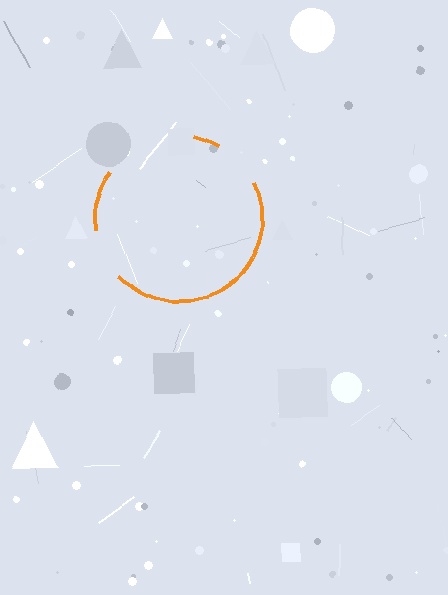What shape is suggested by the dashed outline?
The dashed outline suggests a circle.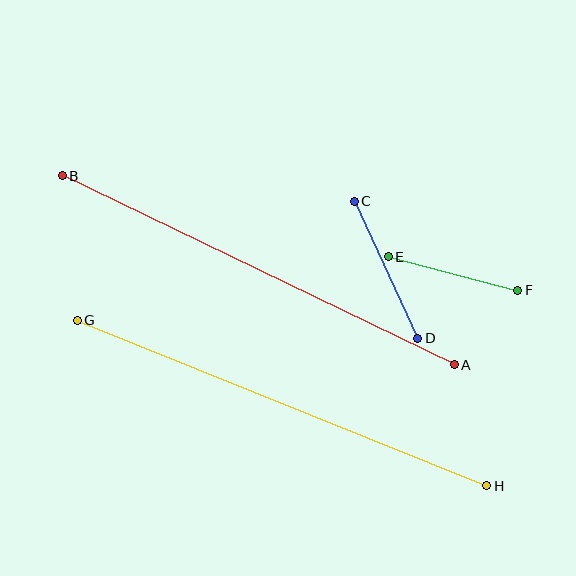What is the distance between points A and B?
The distance is approximately 435 pixels.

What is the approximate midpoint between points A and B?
The midpoint is at approximately (258, 270) pixels.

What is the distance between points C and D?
The distance is approximately 151 pixels.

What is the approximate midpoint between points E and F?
The midpoint is at approximately (453, 274) pixels.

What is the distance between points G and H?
The distance is approximately 442 pixels.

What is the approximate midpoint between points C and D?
The midpoint is at approximately (386, 270) pixels.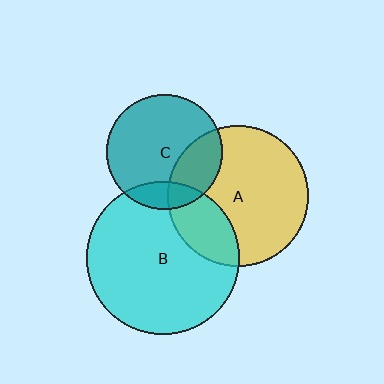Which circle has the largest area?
Circle B (cyan).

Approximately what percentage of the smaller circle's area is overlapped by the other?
Approximately 15%.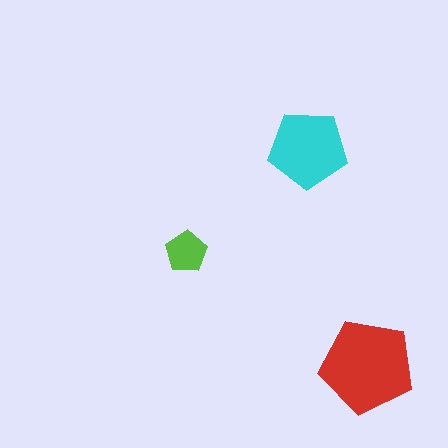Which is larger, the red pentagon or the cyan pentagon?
The red one.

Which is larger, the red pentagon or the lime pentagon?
The red one.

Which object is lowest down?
The red pentagon is bottommost.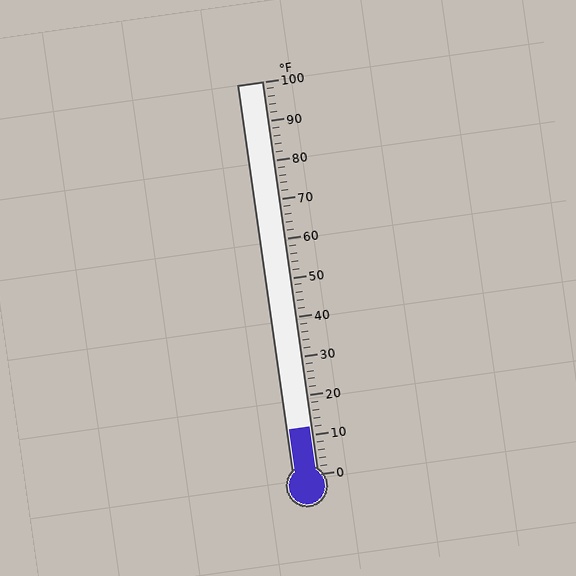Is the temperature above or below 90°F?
The temperature is below 90°F.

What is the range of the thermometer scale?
The thermometer scale ranges from 0°F to 100°F.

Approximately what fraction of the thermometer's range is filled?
The thermometer is filled to approximately 10% of its range.